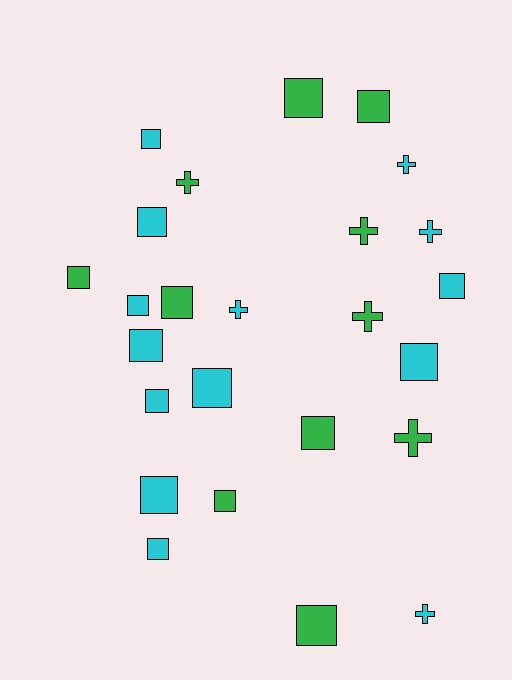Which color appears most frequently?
Cyan, with 14 objects.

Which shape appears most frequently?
Square, with 17 objects.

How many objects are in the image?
There are 25 objects.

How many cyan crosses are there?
There are 4 cyan crosses.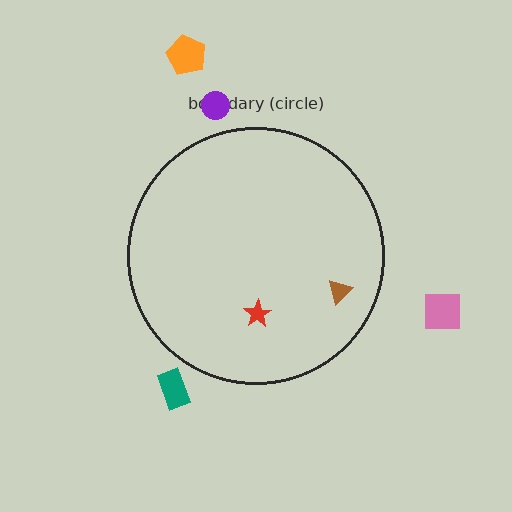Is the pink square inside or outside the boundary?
Outside.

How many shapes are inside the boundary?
2 inside, 4 outside.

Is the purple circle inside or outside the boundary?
Outside.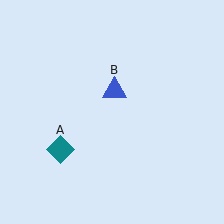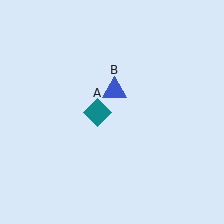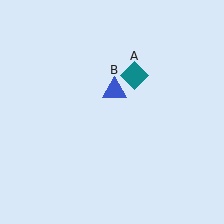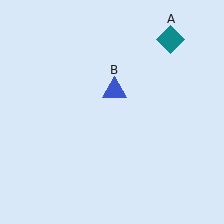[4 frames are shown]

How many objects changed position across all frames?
1 object changed position: teal diamond (object A).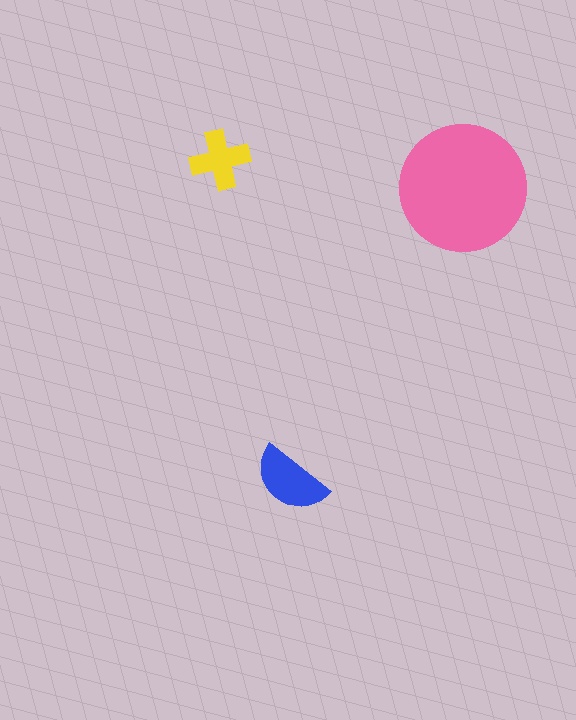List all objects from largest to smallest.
The pink circle, the blue semicircle, the yellow cross.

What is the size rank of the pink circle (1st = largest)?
1st.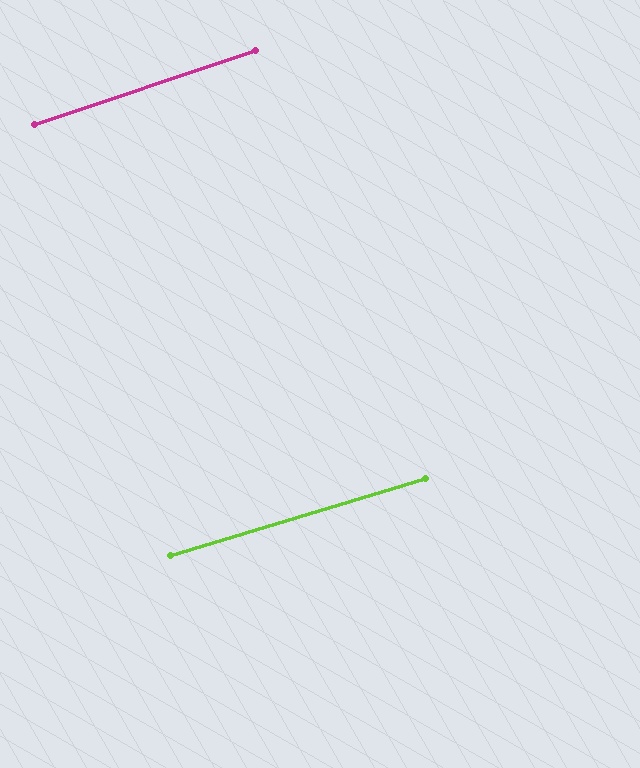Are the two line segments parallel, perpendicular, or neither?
Parallel — their directions differ by only 1.8°.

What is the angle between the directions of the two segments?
Approximately 2 degrees.